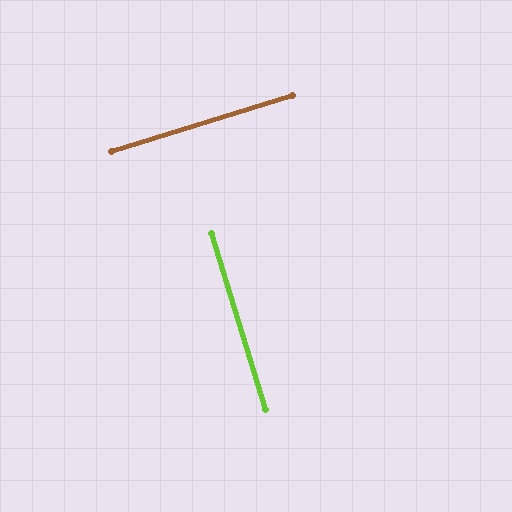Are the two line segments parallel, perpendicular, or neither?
Perpendicular — they meet at approximately 90°.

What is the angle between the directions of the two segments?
Approximately 90 degrees.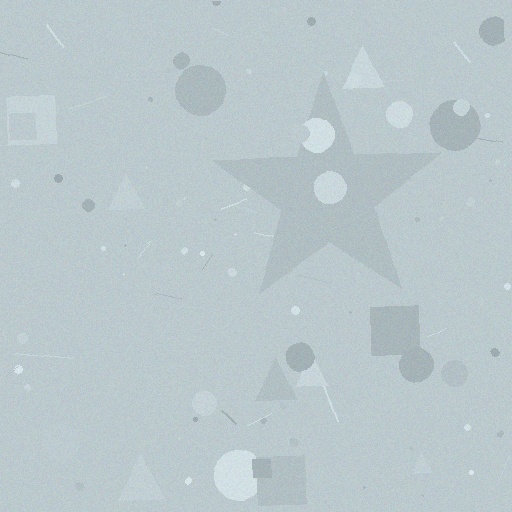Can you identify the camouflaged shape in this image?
The camouflaged shape is a star.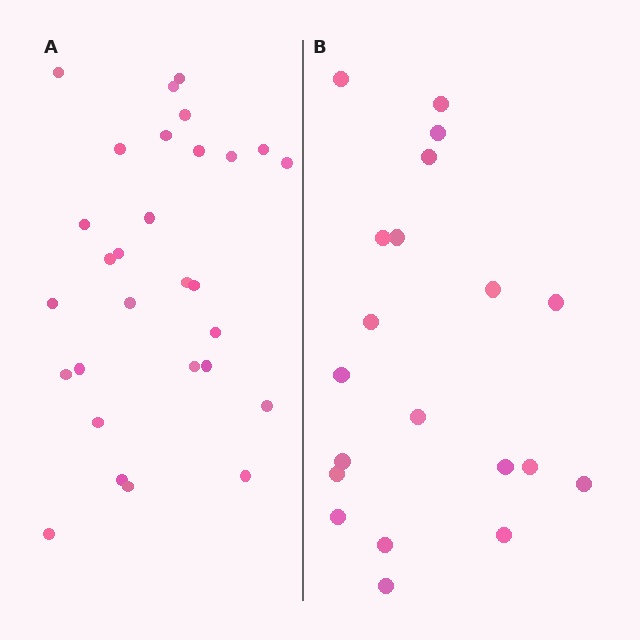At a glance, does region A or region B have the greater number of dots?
Region A (the left region) has more dots.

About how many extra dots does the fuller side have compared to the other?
Region A has roughly 8 or so more dots than region B.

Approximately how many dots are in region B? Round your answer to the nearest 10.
About 20 dots.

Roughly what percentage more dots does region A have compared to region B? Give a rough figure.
About 45% more.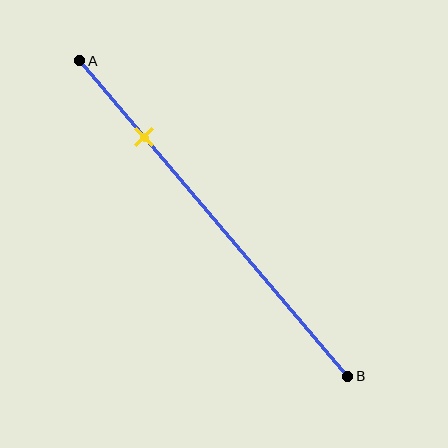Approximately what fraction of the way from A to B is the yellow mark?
The yellow mark is approximately 25% of the way from A to B.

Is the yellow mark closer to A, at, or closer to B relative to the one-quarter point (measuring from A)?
The yellow mark is approximately at the one-quarter point of segment AB.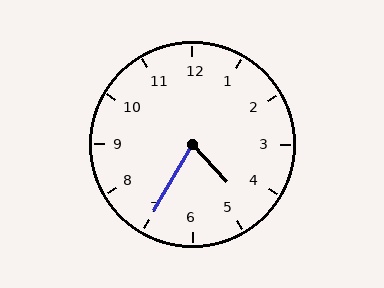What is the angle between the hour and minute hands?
Approximately 72 degrees.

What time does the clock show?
4:35.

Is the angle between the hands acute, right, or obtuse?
It is acute.